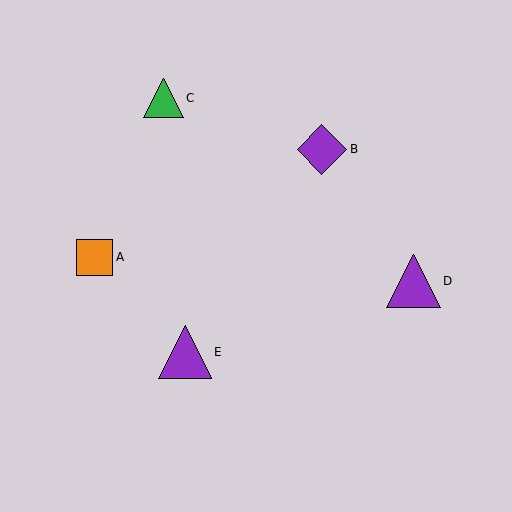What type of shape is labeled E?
Shape E is a purple triangle.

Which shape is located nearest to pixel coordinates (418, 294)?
The purple triangle (labeled D) at (413, 281) is nearest to that location.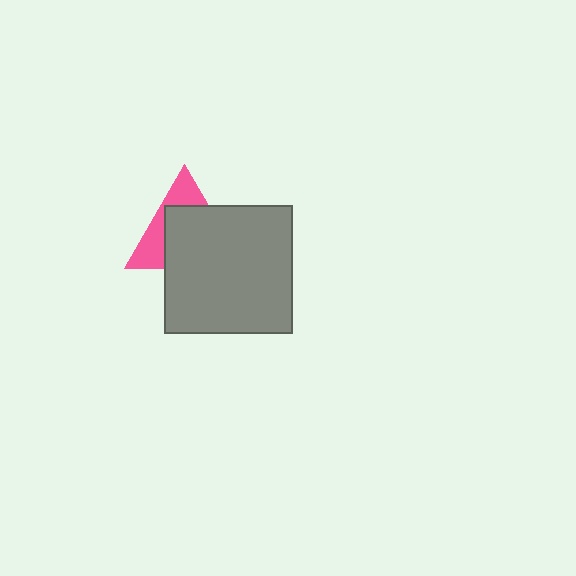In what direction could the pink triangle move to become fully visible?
The pink triangle could move up. That would shift it out from behind the gray square entirely.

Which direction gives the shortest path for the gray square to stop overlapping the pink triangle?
Moving down gives the shortest separation.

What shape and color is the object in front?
The object in front is a gray square.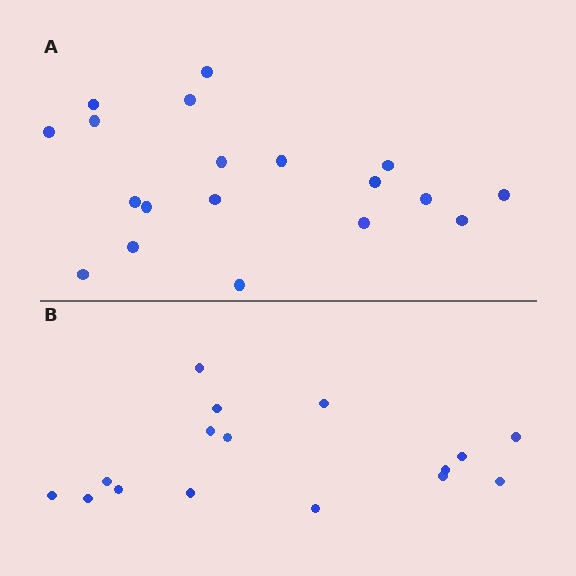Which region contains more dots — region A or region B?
Region A (the top region) has more dots.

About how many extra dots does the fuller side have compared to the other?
Region A has just a few more — roughly 2 or 3 more dots than region B.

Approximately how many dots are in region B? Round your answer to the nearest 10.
About 20 dots. (The exact count is 16, which rounds to 20.)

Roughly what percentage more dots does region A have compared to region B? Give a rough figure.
About 20% more.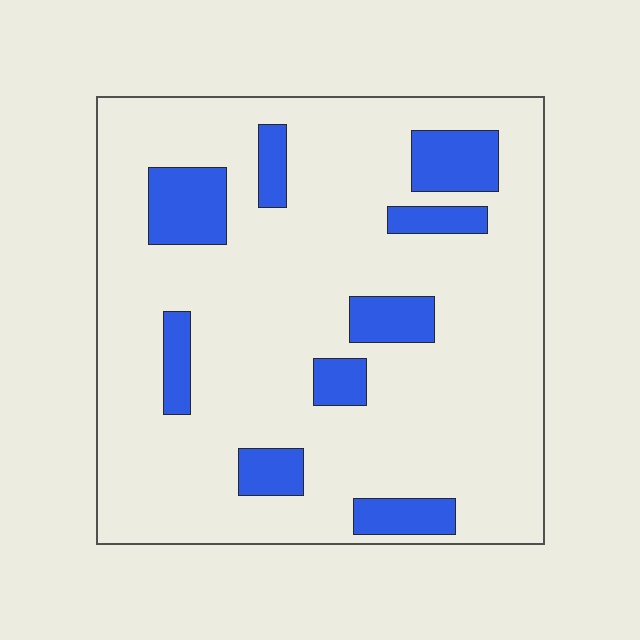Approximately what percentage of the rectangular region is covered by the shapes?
Approximately 15%.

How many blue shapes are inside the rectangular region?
9.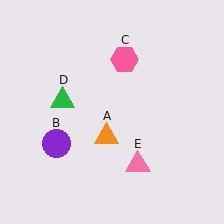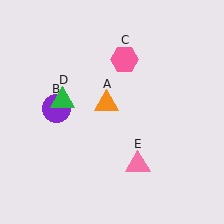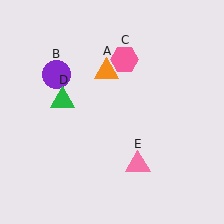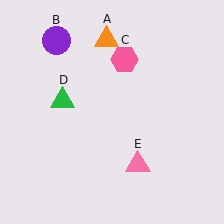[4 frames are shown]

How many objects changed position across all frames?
2 objects changed position: orange triangle (object A), purple circle (object B).